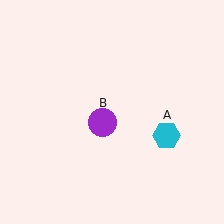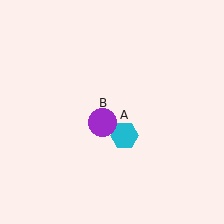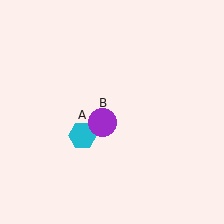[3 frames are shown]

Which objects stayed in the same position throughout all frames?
Purple circle (object B) remained stationary.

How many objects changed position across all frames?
1 object changed position: cyan hexagon (object A).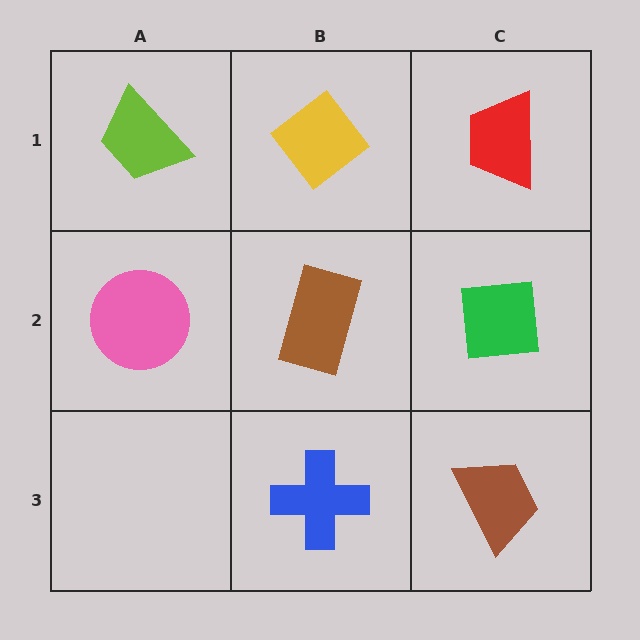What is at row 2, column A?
A pink circle.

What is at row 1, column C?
A red trapezoid.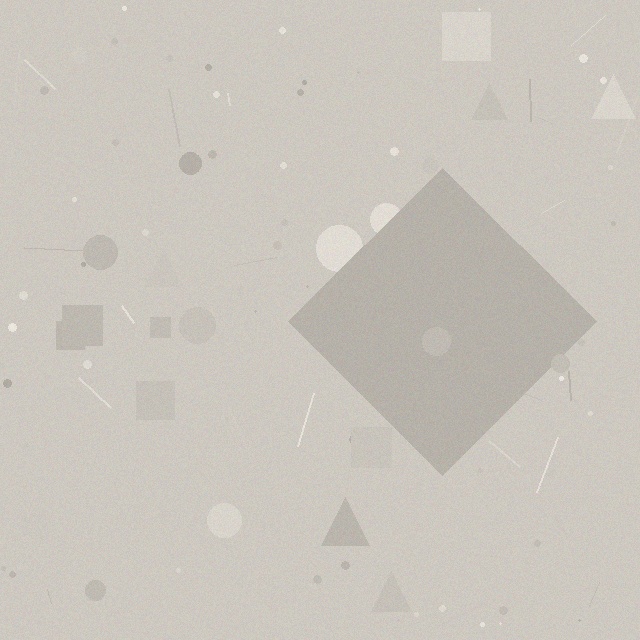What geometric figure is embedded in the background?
A diamond is embedded in the background.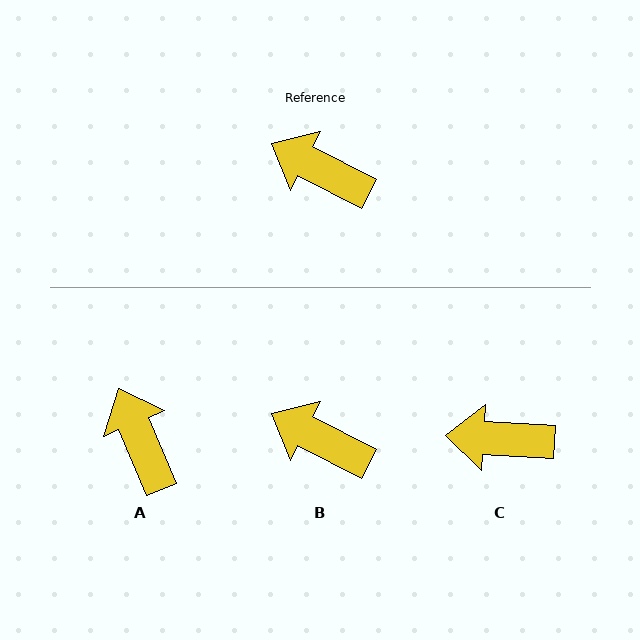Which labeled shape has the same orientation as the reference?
B.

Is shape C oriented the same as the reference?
No, it is off by about 24 degrees.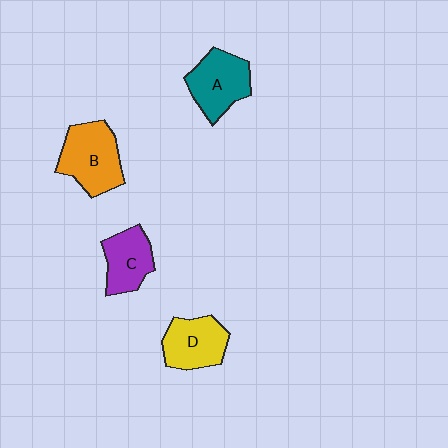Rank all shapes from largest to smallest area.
From largest to smallest: B (orange), A (teal), D (yellow), C (purple).